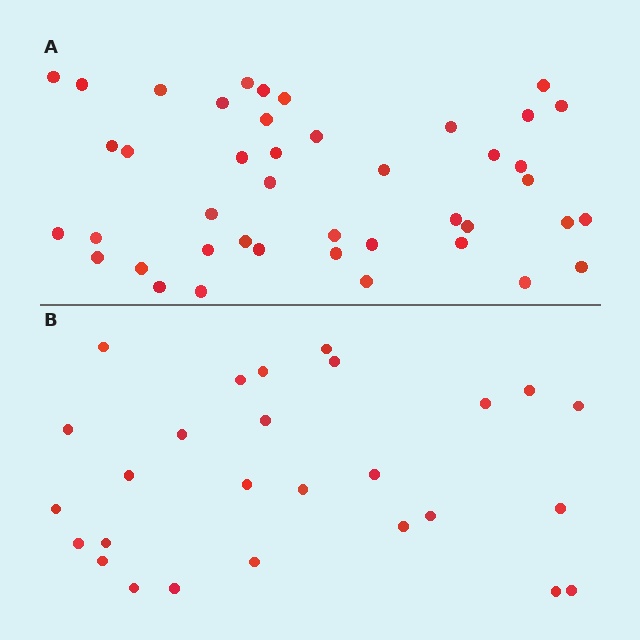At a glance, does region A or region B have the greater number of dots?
Region A (the top region) has more dots.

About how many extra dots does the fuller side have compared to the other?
Region A has approximately 15 more dots than region B.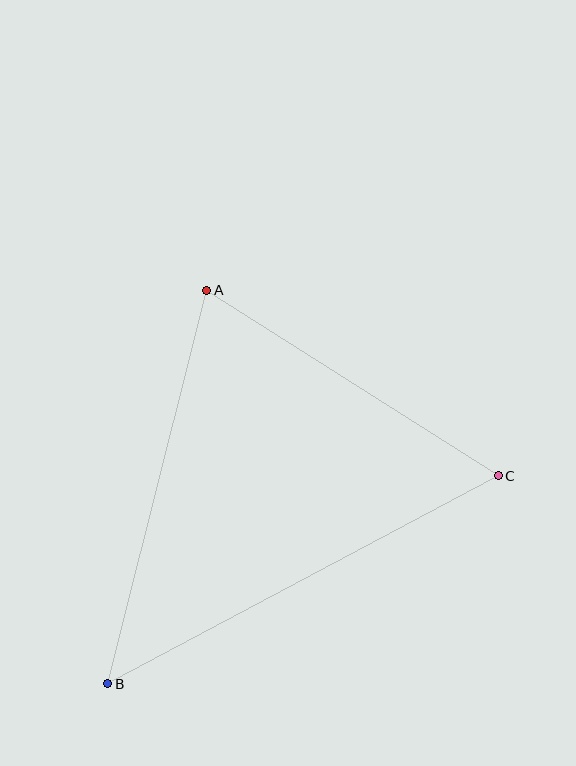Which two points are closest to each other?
Points A and C are closest to each other.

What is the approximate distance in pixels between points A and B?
The distance between A and B is approximately 406 pixels.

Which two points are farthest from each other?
Points B and C are farthest from each other.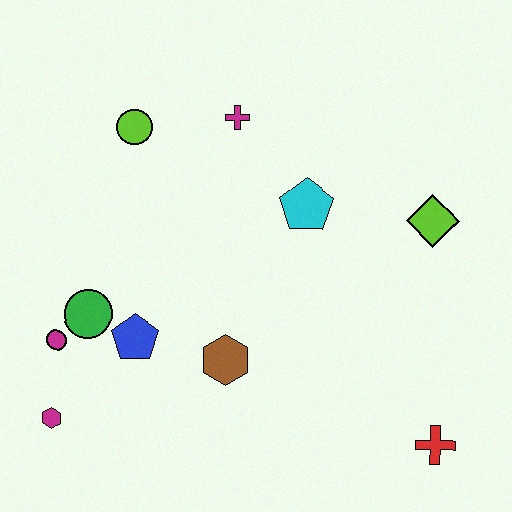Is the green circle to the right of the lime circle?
No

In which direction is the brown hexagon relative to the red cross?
The brown hexagon is to the left of the red cross.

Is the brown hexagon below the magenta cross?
Yes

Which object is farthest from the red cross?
The lime circle is farthest from the red cross.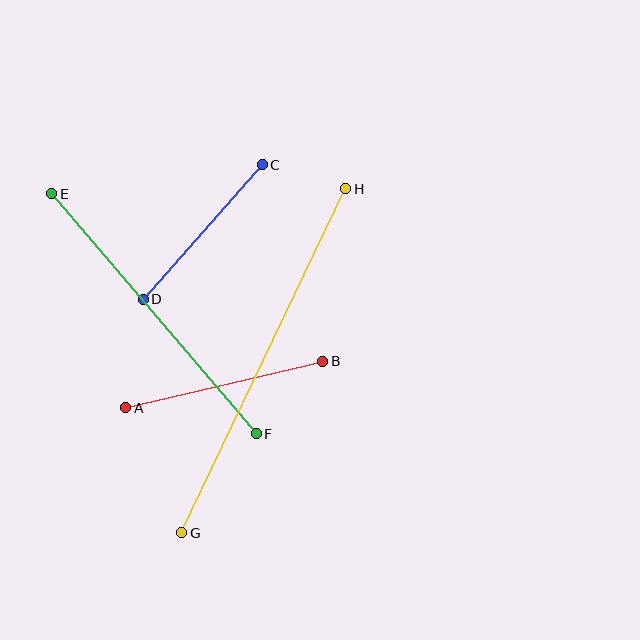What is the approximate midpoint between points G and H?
The midpoint is at approximately (264, 361) pixels.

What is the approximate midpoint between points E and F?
The midpoint is at approximately (154, 314) pixels.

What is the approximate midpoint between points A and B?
The midpoint is at approximately (224, 385) pixels.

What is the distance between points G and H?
The distance is approximately 381 pixels.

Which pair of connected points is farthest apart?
Points G and H are farthest apart.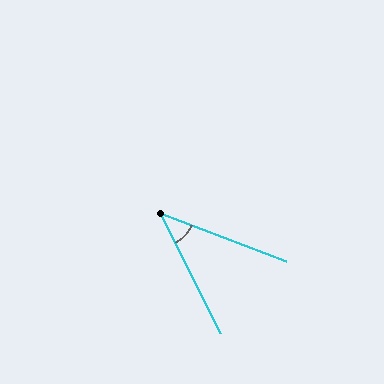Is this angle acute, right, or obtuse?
It is acute.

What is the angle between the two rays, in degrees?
Approximately 42 degrees.